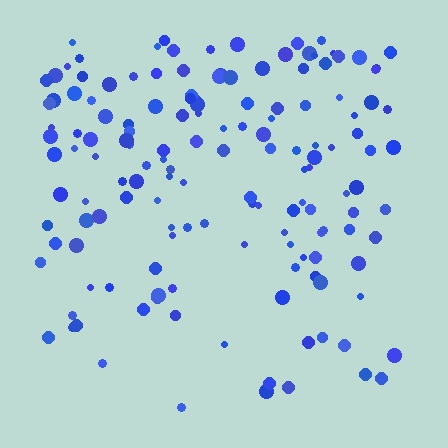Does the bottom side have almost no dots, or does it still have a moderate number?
Still a moderate number, just noticeably fewer than the top.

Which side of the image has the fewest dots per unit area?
The bottom.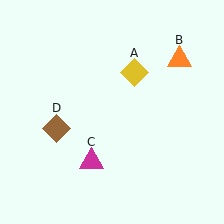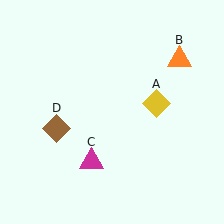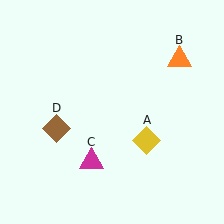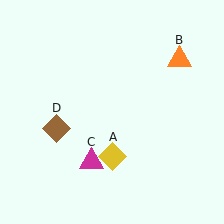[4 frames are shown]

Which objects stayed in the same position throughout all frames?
Orange triangle (object B) and magenta triangle (object C) and brown diamond (object D) remained stationary.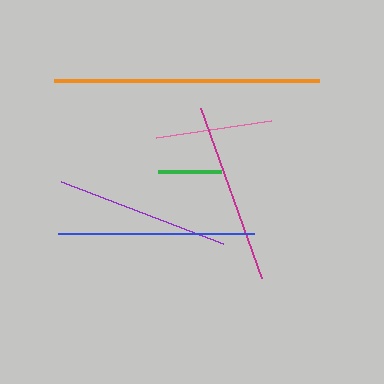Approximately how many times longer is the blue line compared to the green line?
The blue line is approximately 3.1 times the length of the green line.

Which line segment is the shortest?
The green line is the shortest at approximately 63 pixels.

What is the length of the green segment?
The green segment is approximately 63 pixels long.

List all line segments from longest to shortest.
From longest to shortest: orange, blue, magenta, purple, pink, green.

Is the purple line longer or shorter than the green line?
The purple line is longer than the green line.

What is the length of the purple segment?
The purple segment is approximately 174 pixels long.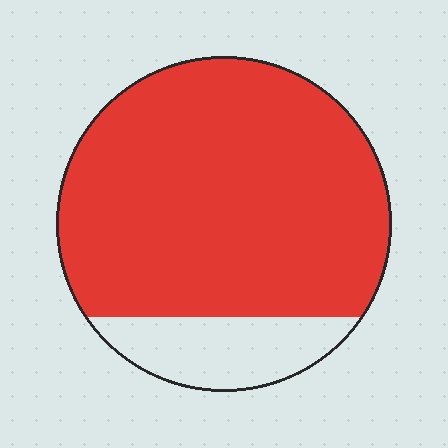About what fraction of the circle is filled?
About five sixths (5/6).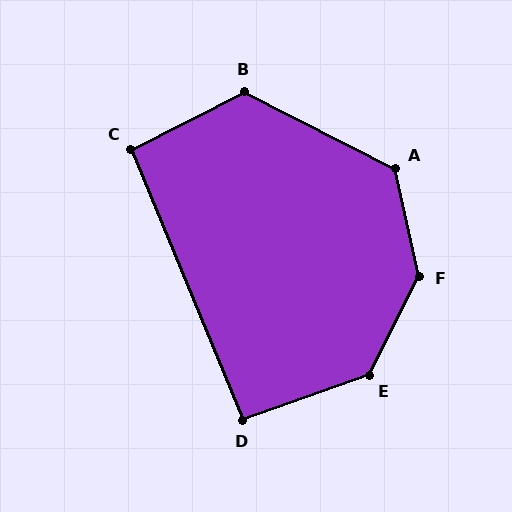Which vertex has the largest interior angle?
F, at approximately 141 degrees.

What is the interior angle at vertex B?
Approximately 126 degrees (obtuse).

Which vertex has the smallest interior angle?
D, at approximately 93 degrees.